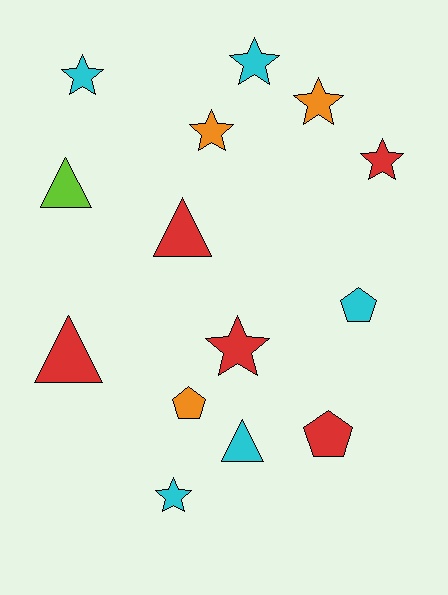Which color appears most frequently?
Cyan, with 5 objects.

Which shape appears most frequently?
Star, with 7 objects.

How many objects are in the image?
There are 14 objects.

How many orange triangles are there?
There are no orange triangles.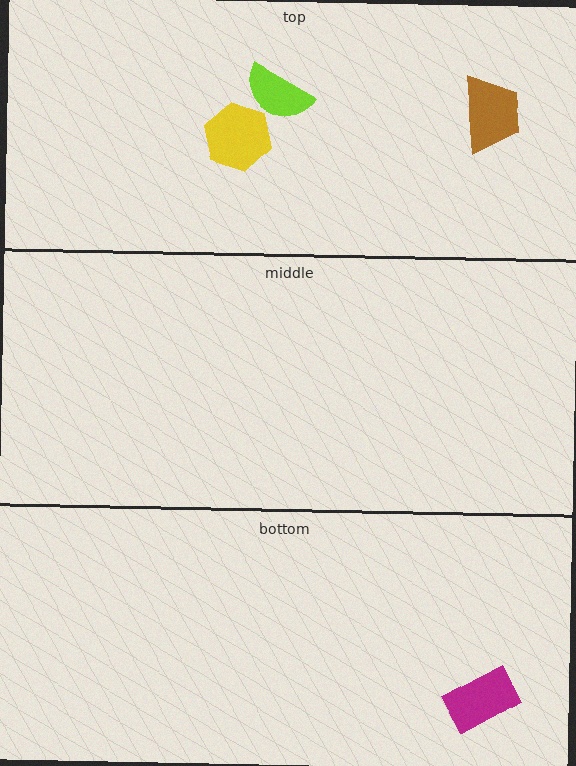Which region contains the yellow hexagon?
The top region.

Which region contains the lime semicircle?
The top region.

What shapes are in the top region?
The yellow hexagon, the brown trapezoid, the lime semicircle.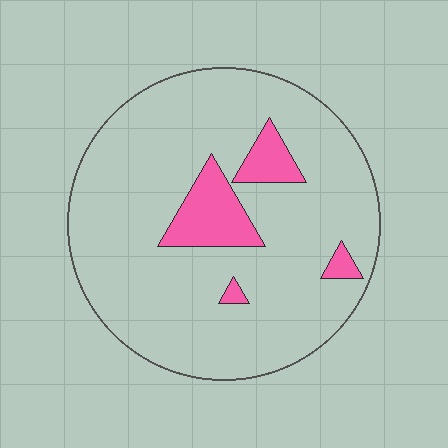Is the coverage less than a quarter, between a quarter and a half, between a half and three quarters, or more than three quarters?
Less than a quarter.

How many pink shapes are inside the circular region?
4.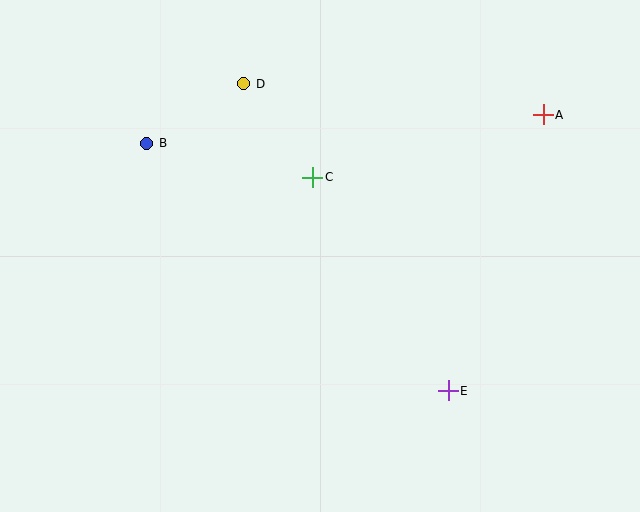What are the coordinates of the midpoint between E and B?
The midpoint between E and B is at (297, 267).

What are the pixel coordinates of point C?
Point C is at (313, 177).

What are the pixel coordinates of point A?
Point A is at (543, 115).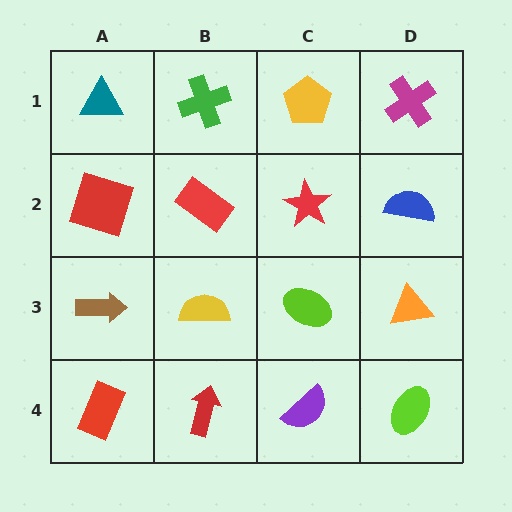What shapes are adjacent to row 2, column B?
A green cross (row 1, column B), a yellow semicircle (row 3, column B), a red square (row 2, column A), a red star (row 2, column C).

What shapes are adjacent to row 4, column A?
A brown arrow (row 3, column A), a red arrow (row 4, column B).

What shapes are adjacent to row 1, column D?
A blue semicircle (row 2, column D), a yellow pentagon (row 1, column C).